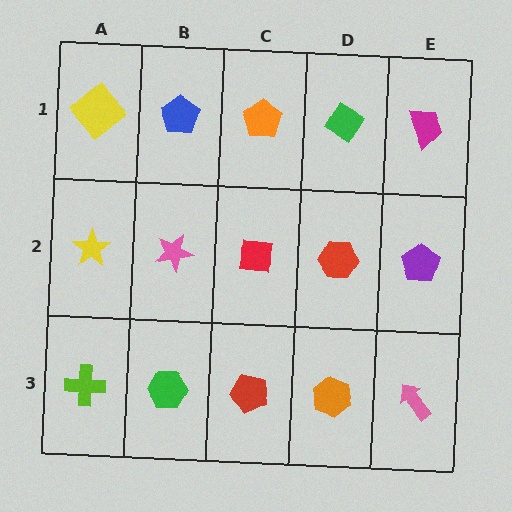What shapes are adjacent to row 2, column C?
An orange pentagon (row 1, column C), a red pentagon (row 3, column C), a pink star (row 2, column B), a red hexagon (row 2, column D).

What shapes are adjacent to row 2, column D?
A green diamond (row 1, column D), an orange hexagon (row 3, column D), a red square (row 2, column C), a purple pentagon (row 2, column E).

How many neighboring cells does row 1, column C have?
3.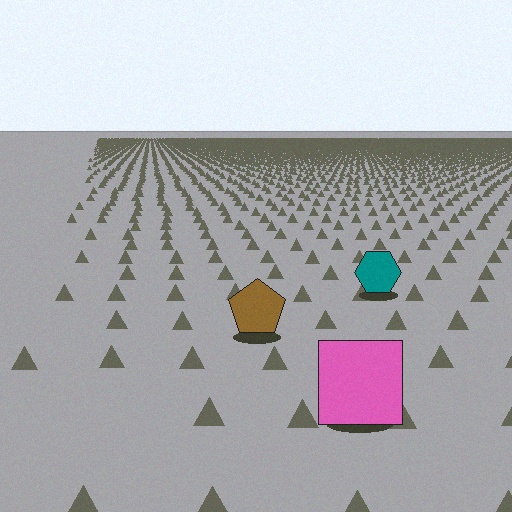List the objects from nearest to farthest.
From nearest to farthest: the pink square, the brown pentagon, the teal hexagon.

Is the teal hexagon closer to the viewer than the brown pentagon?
No. The brown pentagon is closer — you can tell from the texture gradient: the ground texture is coarser near it.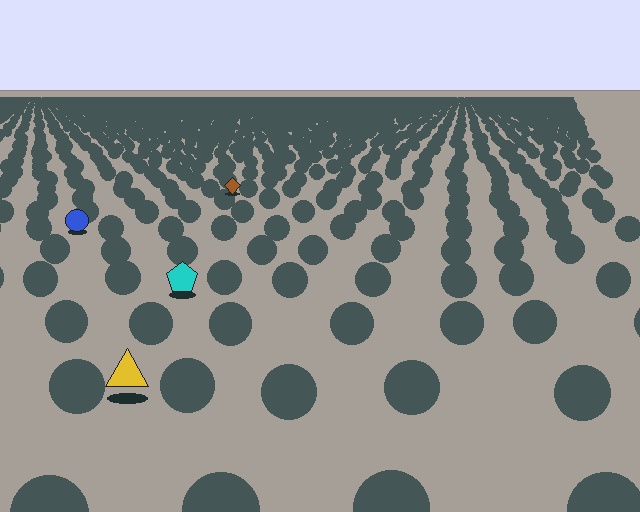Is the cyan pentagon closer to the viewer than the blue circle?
Yes. The cyan pentagon is closer — you can tell from the texture gradient: the ground texture is coarser near it.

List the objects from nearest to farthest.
From nearest to farthest: the yellow triangle, the cyan pentagon, the blue circle, the brown diamond.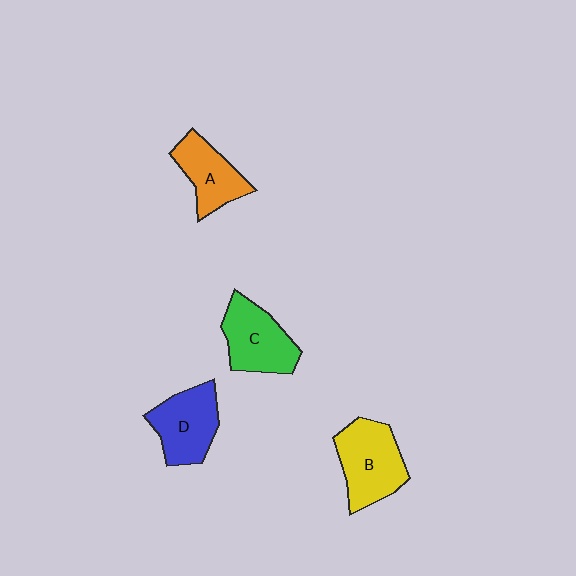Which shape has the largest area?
Shape B (yellow).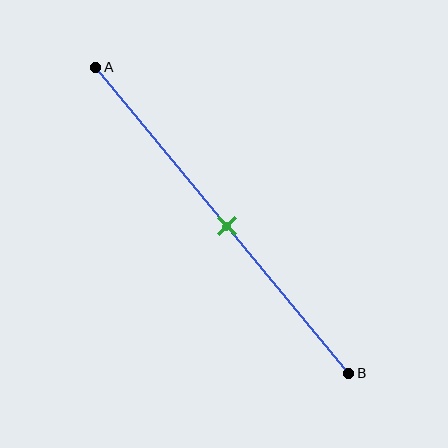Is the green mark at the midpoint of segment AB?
Yes, the mark is approximately at the midpoint.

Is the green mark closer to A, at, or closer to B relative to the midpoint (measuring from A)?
The green mark is approximately at the midpoint of segment AB.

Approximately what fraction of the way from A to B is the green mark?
The green mark is approximately 50% of the way from A to B.